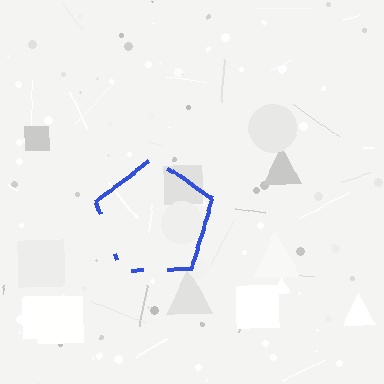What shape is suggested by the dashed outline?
The dashed outline suggests a pentagon.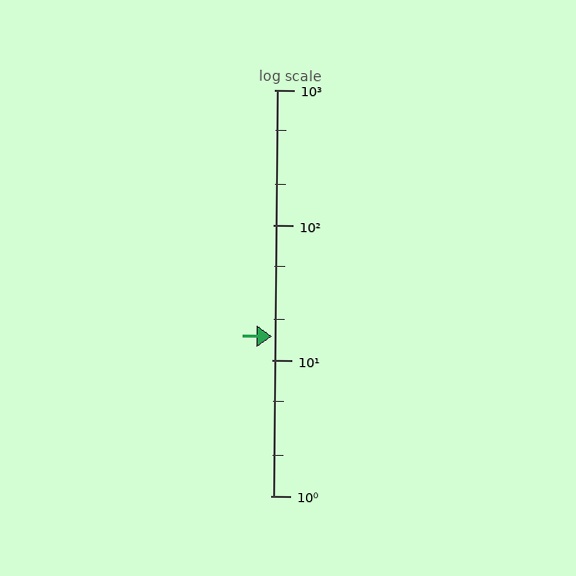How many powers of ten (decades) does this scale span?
The scale spans 3 decades, from 1 to 1000.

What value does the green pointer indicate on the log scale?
The pointer indicates approximately 15.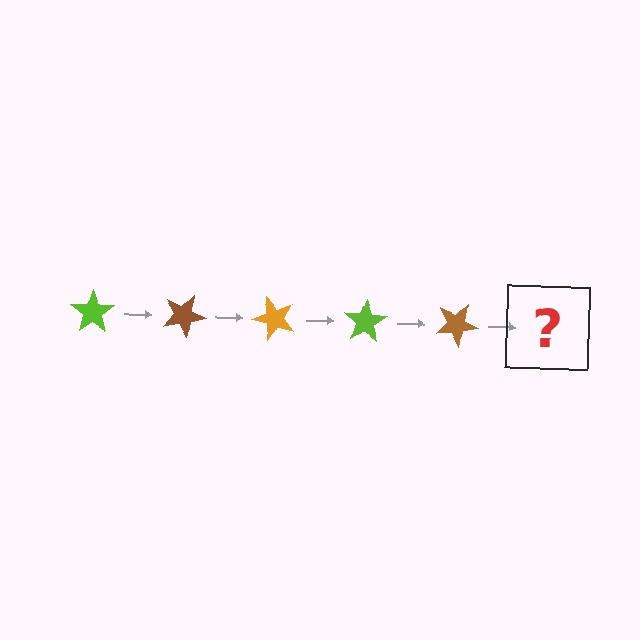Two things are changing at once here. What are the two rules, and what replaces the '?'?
The two rules are that it rotates 25 degrees each step and the color cycles through lime, brown, and orange. The '?' should be an orange star, rotated 125 degrees from the start.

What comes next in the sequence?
The next element should be an orange star, rotated 125 degrees from the start.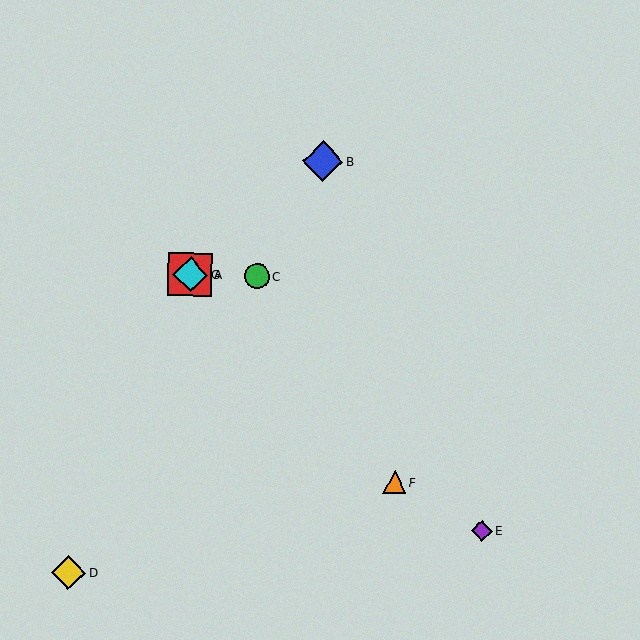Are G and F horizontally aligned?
No, G is at y≈275 and F is at y≈482.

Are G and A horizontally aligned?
Yes, both are at y≈275.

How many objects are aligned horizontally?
3 objects (A, C, G) are aligned horizontally.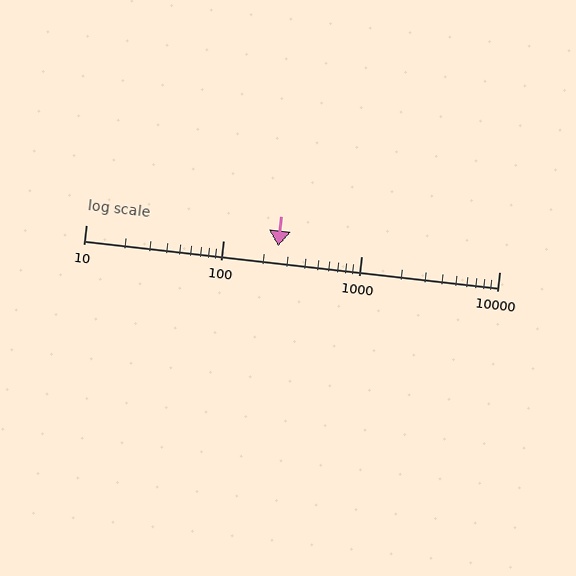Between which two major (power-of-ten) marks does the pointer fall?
The pointer is between 100 and 1000.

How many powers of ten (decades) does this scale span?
The scale spans 3 decades, from 10 to 10000.